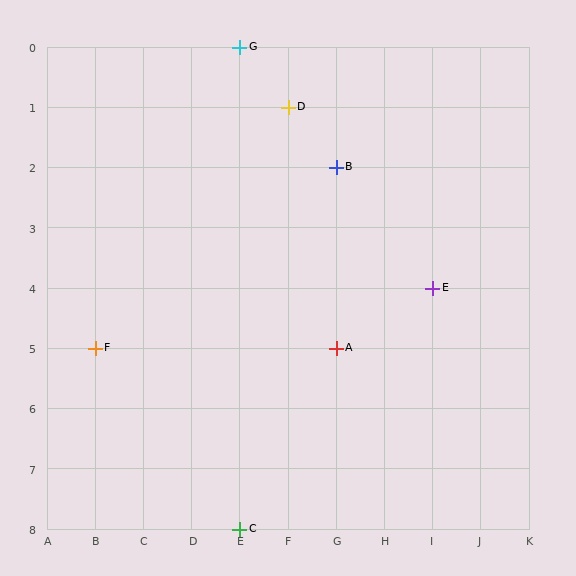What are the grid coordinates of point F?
Point F is at grid coordinates (B, 5).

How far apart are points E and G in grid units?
Points E and G are 4 columns and 4 rows apart (about 5.7 grid units diagonally).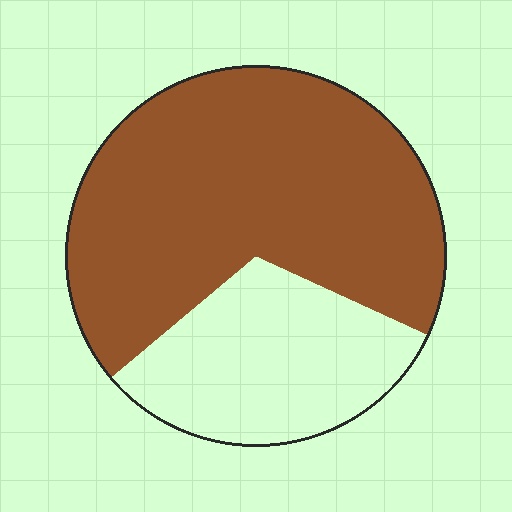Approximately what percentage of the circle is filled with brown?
Approximately 70%.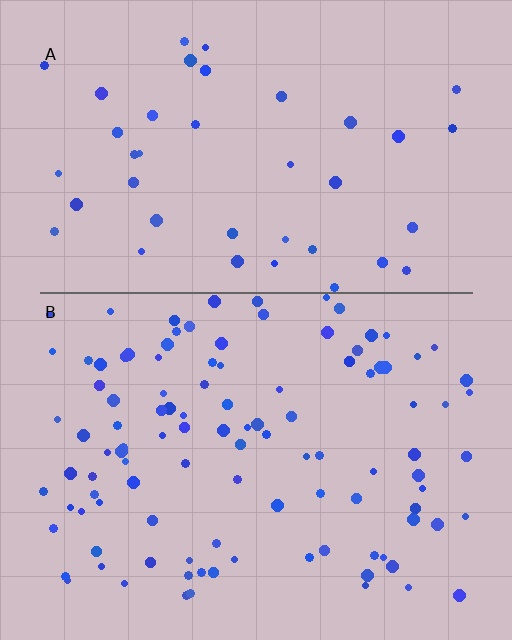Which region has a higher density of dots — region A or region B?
B (the bottom).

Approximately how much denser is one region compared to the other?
Approximately 2.7× — region B over region A.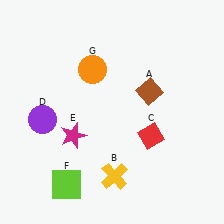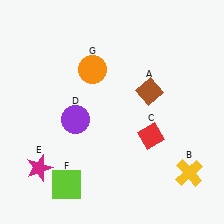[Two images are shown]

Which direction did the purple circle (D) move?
The purple circle (D) moved right.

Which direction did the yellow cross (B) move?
The yellow cross (B) moved right.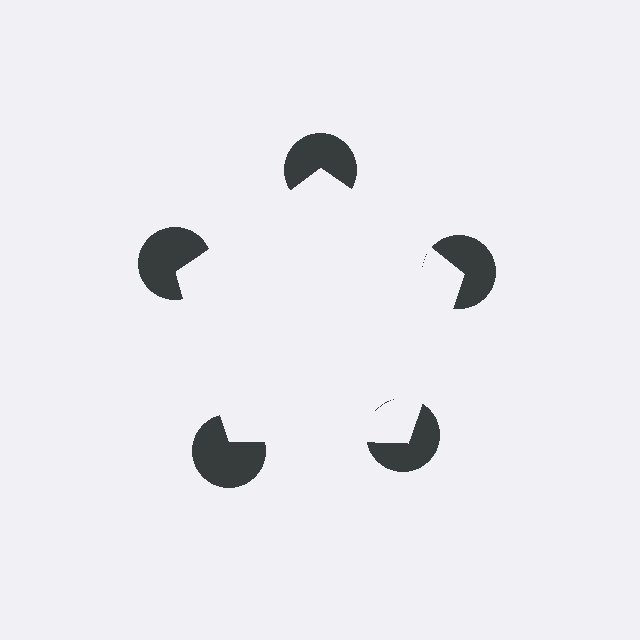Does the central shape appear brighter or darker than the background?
It typically appears slightly brighter than the background, even though no actual brightness change is drawn.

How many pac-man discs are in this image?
There are 5 — one at each vertex of the illusory pentagon.